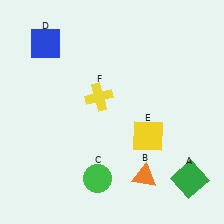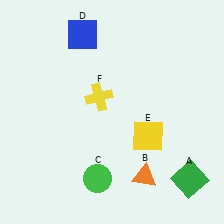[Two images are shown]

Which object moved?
The blue square (D) moved right.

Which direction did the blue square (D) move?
The blue square (D) moved right.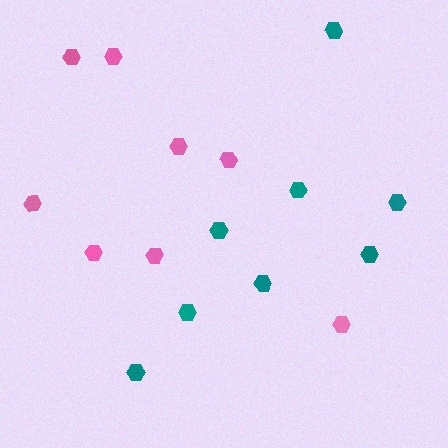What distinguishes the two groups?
There are 2 groups: one group of teal hexagons (8) and one group of pink hexagons (8).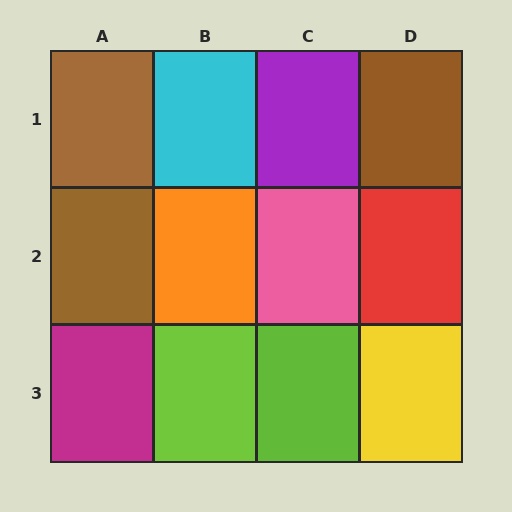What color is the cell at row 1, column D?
Brown.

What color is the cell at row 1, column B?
Cyan.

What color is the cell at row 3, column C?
Lime.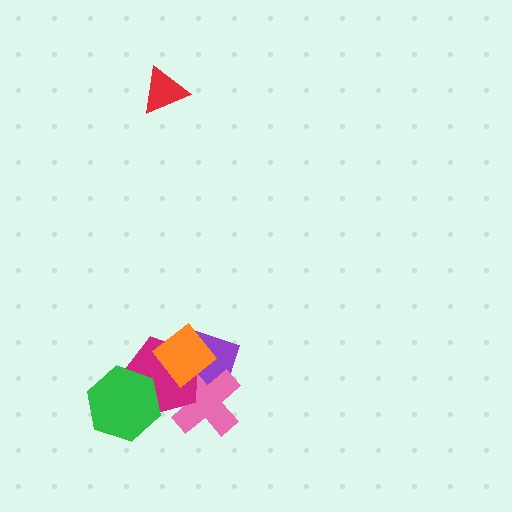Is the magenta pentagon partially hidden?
Yes, it is partially covered by another shape.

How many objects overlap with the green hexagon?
1 object overlaps with the green hexagon.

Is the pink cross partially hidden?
Yes, it is partially covered by another shape.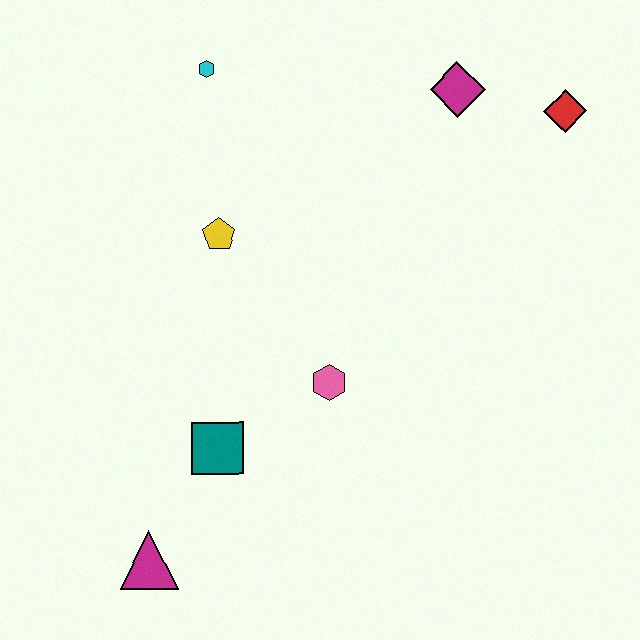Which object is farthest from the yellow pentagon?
The red diamond is farthest from the yellow pentagon.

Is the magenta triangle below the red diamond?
Yes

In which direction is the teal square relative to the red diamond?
The teal square is to the left of the red diamond.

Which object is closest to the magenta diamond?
The red diamond is closest to the magenta diamond.